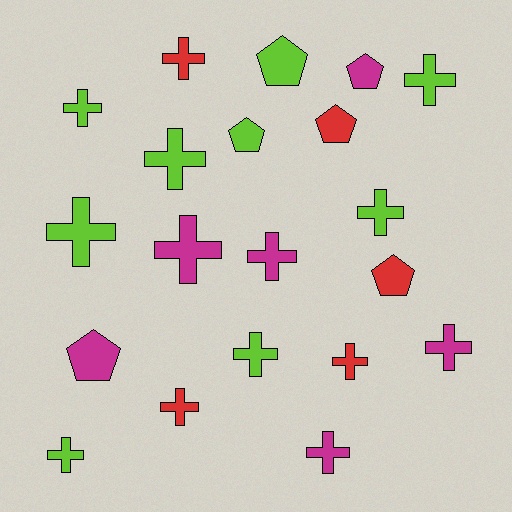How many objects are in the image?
There are 20 objects.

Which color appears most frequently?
Lime, with 9 objects.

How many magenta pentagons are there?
There are 2 magenta pentagons.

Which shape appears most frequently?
Cross, with 14 objects.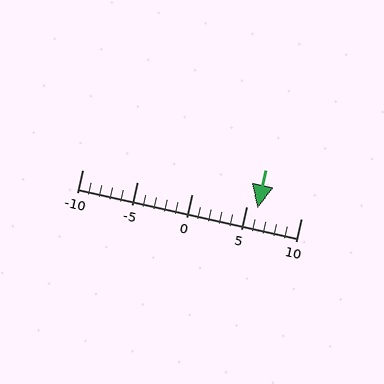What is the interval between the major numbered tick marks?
The major tick marks are spaced 5 units apart.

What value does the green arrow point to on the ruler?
The green arrow points to approximately 6.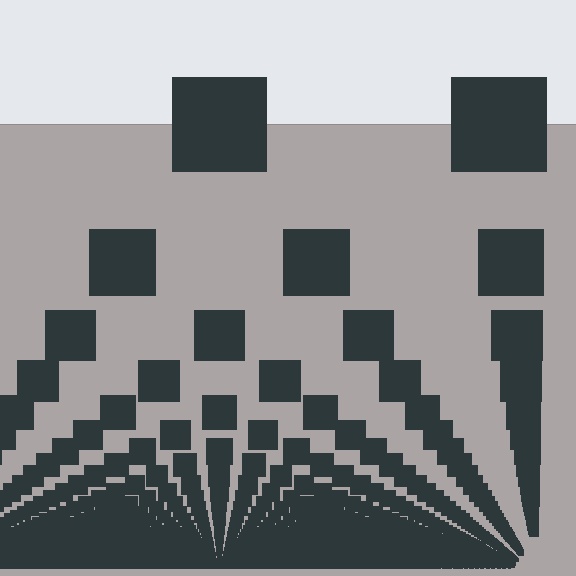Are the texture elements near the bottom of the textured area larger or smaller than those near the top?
Smaller. The gradient is inverted — elements near the bottom are smaller and denser.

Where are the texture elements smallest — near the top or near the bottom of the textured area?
Near the bottom.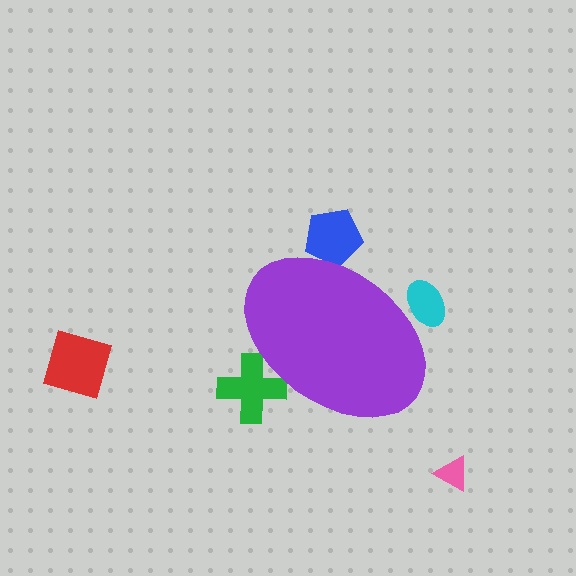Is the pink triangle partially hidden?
No, the pink triangle is fully visible.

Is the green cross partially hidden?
Yes, the green cross is partially hidden behind the purple ellipse.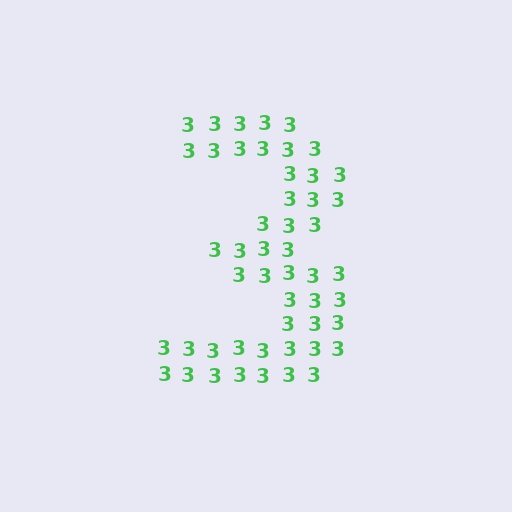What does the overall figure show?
The overall figure shows the digit 3.